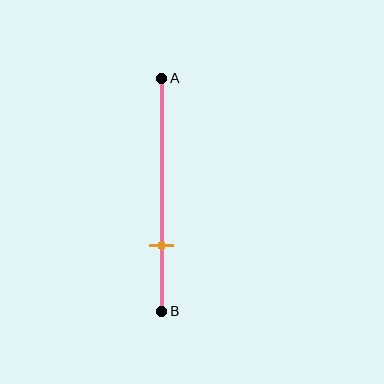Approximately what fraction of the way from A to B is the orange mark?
The orange mark is approximately 70% of the way from A to B.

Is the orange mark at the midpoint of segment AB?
No, the mark is at about 70% from A, not at the 50% midpoint.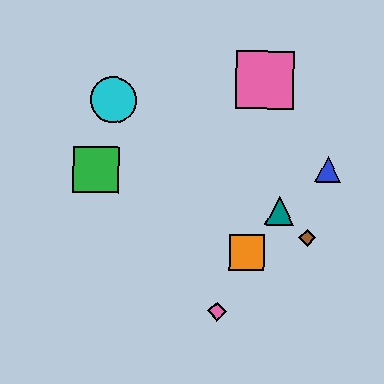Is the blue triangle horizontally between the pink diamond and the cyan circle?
No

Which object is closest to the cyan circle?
The green square is closest to the cyan circle.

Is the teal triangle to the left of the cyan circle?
No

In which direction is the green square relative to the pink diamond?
The green square is above the pink diamond.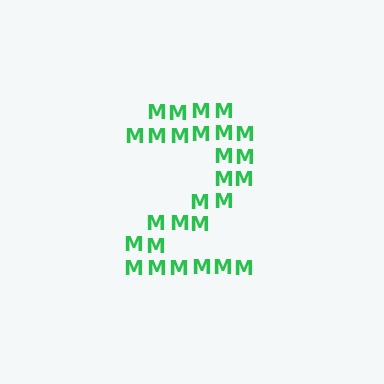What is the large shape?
The large shape is the digit 2.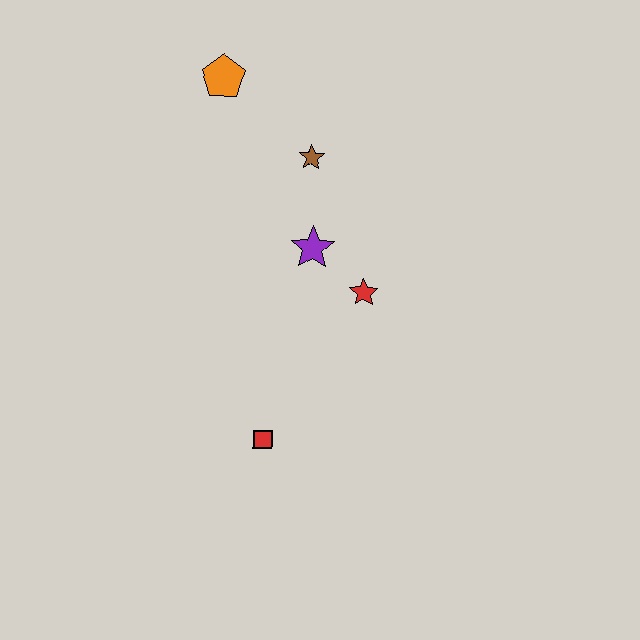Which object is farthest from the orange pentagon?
The red square is farthest from the orange pentagon.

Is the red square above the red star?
No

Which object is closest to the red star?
The purple star is closest to the red star.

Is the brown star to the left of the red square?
No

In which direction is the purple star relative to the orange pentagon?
The purple star is below the orange pentagon.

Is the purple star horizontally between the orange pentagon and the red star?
Yes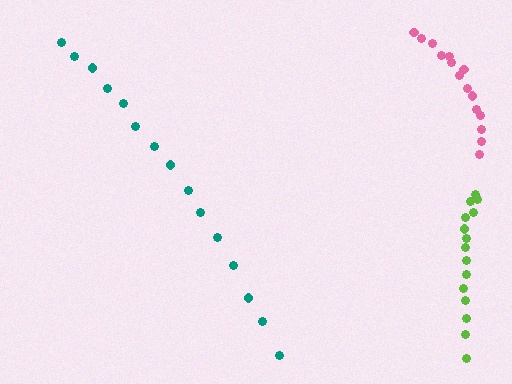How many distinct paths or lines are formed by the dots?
There are 3 distinct paths.